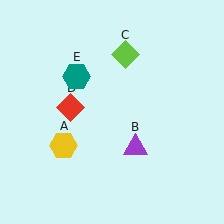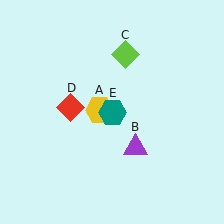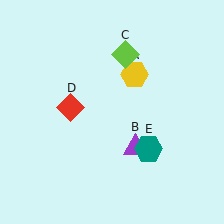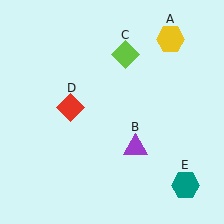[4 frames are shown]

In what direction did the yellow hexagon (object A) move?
The yellow hexagon (object A) moved up and to the right.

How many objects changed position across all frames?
2 objects changed position: yellow hexagon (object A), teal hexagon (object E).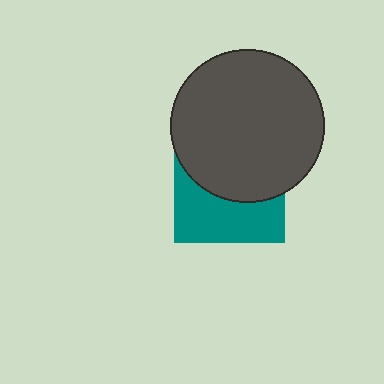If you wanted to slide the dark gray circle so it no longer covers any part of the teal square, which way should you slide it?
Slide it up — that is the most direct way to separate the two shapes.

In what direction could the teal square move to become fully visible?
The teal square could move down. That would shift it out from behind the dark gray circle entirely.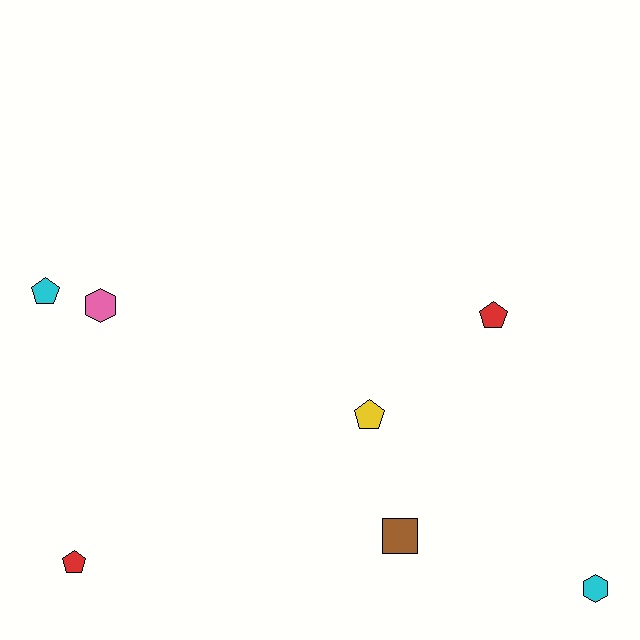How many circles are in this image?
There are no circles.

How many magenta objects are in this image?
There are no magenta objects.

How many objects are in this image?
There are 7 objects.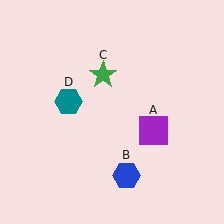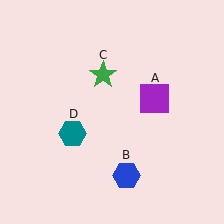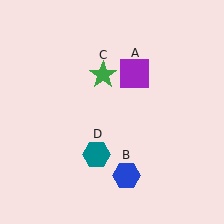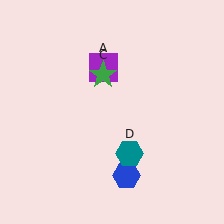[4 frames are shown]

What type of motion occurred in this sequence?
The purple square (object A), teal hexagon (object D) rotated counterclockwise around the center of the scene.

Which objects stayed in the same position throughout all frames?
Blue hexagon (object B) and green star (object C) remained stationary.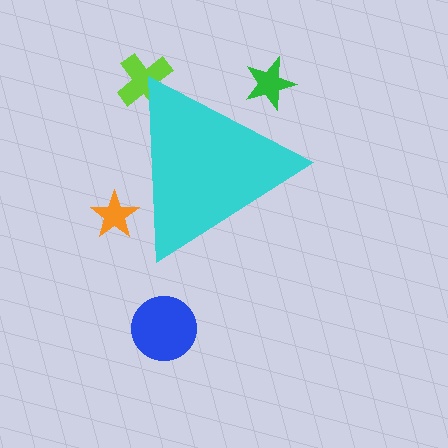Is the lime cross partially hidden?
Yes, the lime cross is partially hidden behind the cyan triangle.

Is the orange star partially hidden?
Yes, the orange star is partially hidden behind the cyan triangle.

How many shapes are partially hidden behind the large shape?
3 shapes are partially hidden.